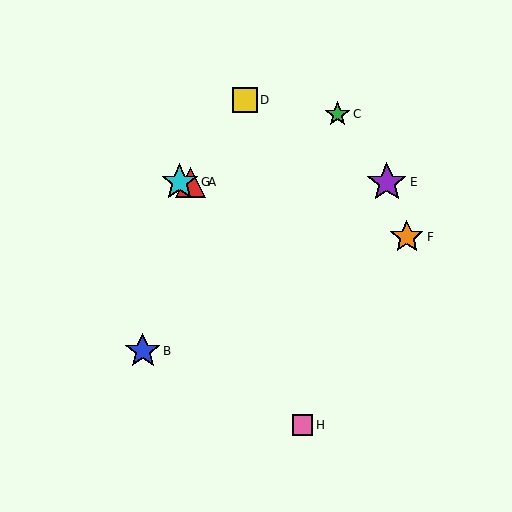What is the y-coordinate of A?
Object A is at y≈182.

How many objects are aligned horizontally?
3 objects (A, E, G) are aligned horizontally.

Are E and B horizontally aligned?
No, E is at y≈182 and B is at y≈351.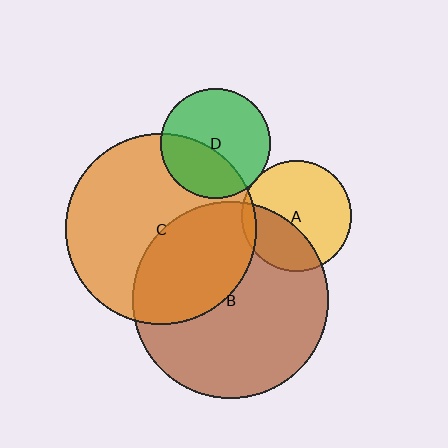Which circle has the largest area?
Circle B (brown).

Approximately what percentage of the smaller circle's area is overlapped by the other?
Approximately 5%.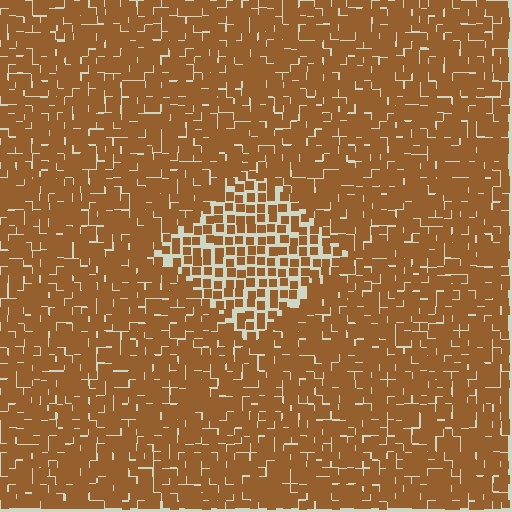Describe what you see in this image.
The image contains small brown elements arranged at two different densities. A diamond-shaped region is visible where the elements are less densely packed than the surrounding area.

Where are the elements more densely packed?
The elements are more densely packed outside the diamond boundary.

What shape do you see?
I see a diamond.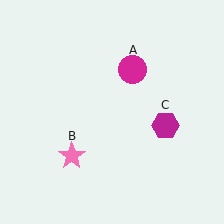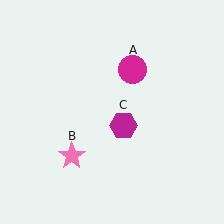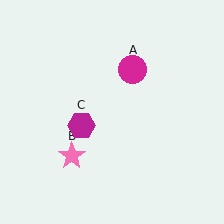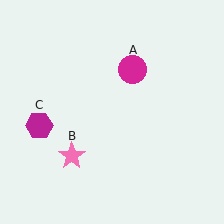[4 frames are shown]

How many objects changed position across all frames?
1 object changed position: magenta hexagon (object C).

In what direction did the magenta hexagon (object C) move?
The magenta hexagon (object C) moved left.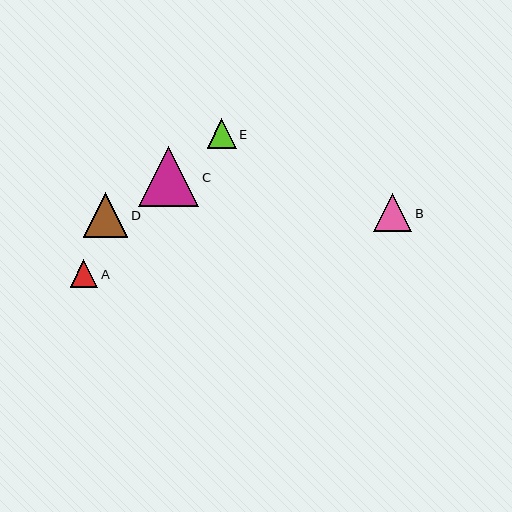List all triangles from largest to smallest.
From largest to smallest: C, D, B, E, A.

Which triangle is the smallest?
Triangle A is the smallest with a size of approximately 27 pixels.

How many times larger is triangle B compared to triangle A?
Triangle B is approximately 1.4 times the size of triangle A.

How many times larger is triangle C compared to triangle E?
Triangle C is approximately 2.1 times the size of triangle E.